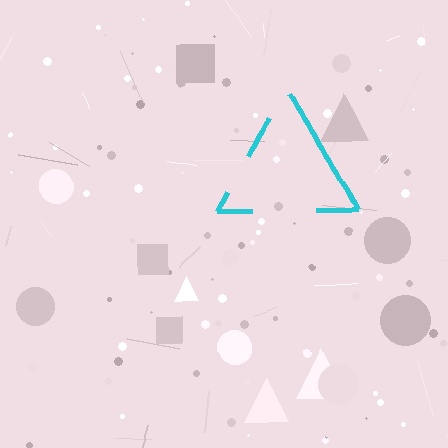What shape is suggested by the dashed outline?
The dashed outline suggests a triangle.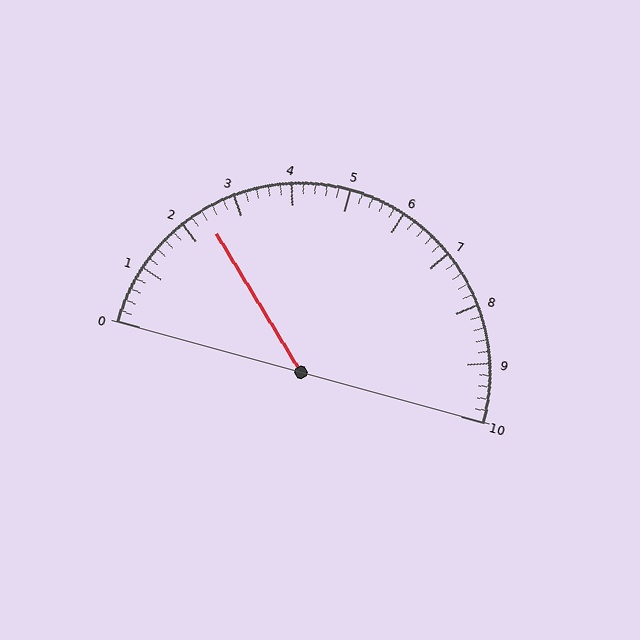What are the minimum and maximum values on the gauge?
The gauge ranges from 0 to 10.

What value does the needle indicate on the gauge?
The needle indicates approximately 2.4.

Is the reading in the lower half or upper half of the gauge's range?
The reading is in the lower half of the range (0 to 10).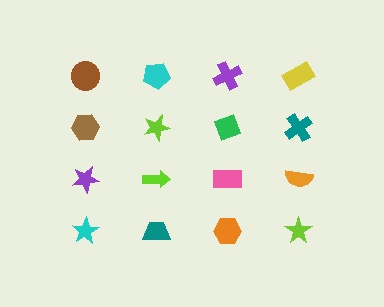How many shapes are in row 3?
4 shapes.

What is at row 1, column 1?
A brown circle.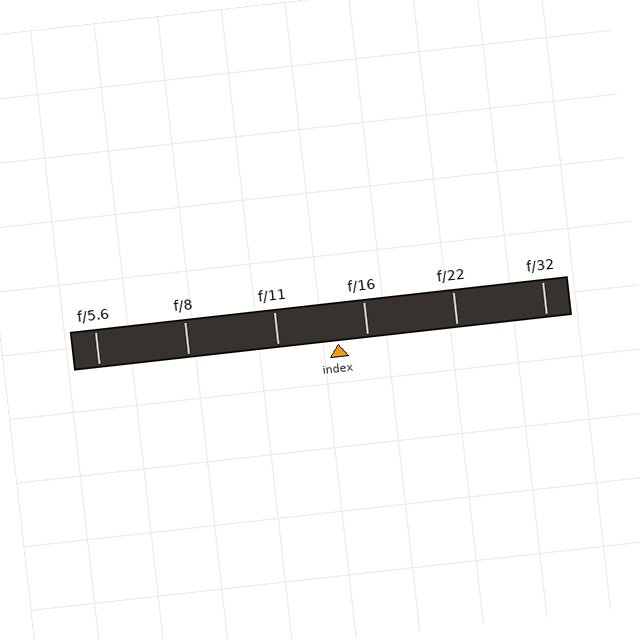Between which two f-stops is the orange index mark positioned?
The index mark is between f/11 and f/16.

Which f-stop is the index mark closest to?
The index mark is closest to f/16.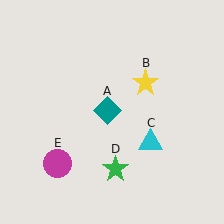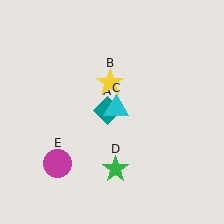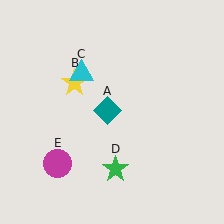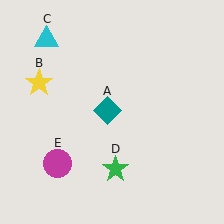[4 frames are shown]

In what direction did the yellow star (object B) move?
The yellow star (object B) moved left.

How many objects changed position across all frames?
2 objects changed position: yellow star (object B), cyan triangle (object C).